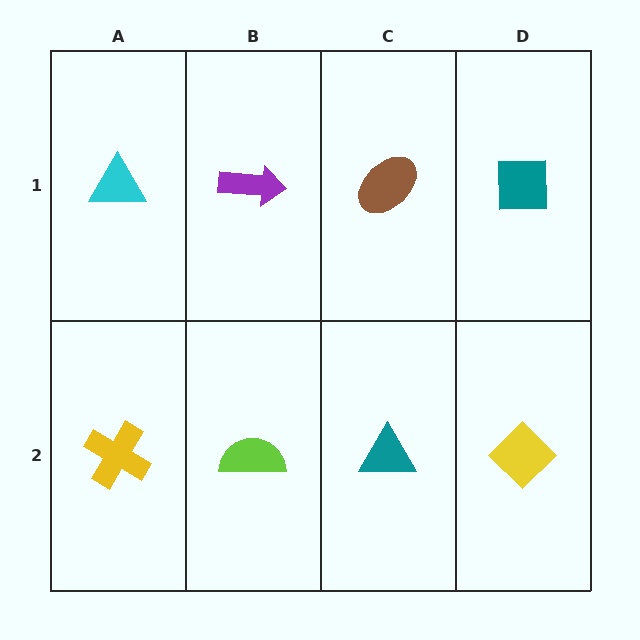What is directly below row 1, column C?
A teal triangle.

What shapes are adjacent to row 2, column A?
A cyan triangle (row 1, column A), a lime semicircle (row 2, column B).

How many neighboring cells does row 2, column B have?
3.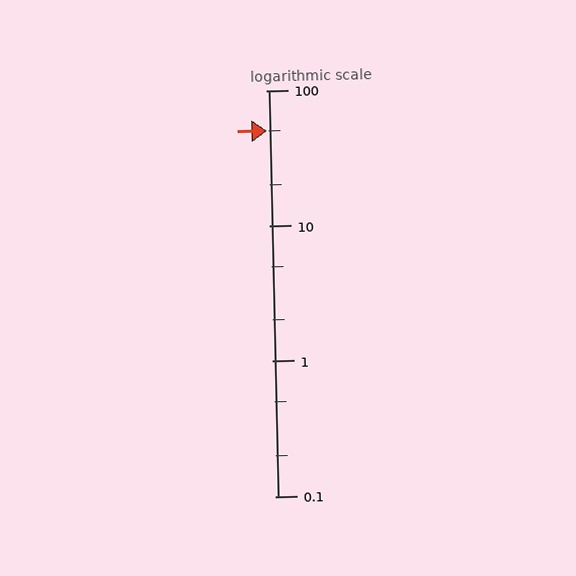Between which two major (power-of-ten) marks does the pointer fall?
The pointer is between 10 and 100.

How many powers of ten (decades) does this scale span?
The scale spans 3 decades, from 0.1 to 100.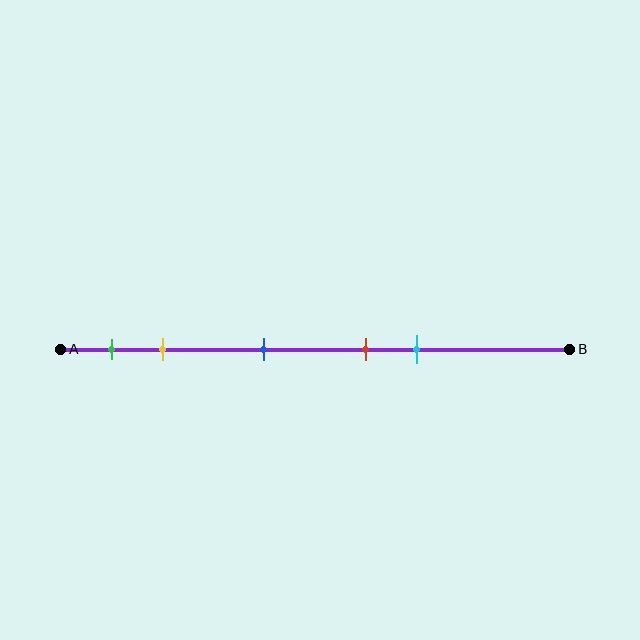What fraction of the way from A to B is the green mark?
The green mark is approximately 10% (0.1) of the way from A to B.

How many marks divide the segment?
There are 5 marks dividing the segment.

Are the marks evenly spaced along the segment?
No, the marks are not evenly spaced.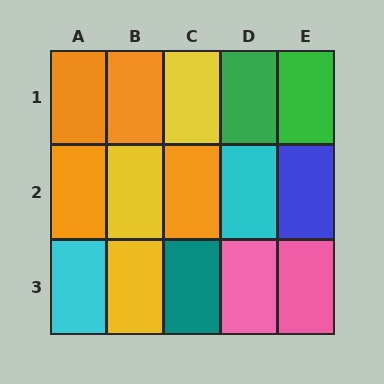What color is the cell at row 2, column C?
Orange.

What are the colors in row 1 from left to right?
Orange, orange, yellow, green, green.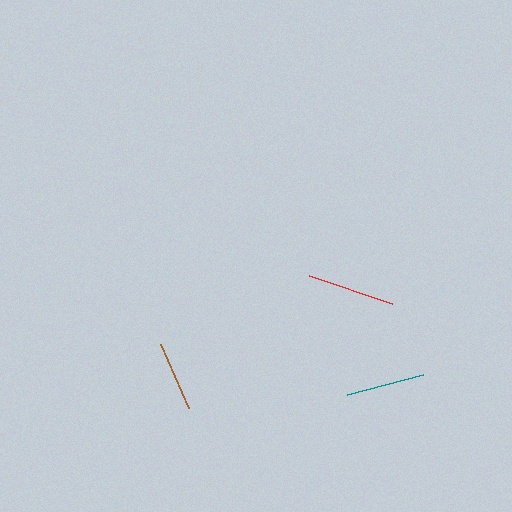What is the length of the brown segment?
The brown segment is approximately 71 pixels long.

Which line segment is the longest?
The red line is the longest at approximately 87 pixels.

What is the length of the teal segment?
The teal segment is approximately 79 pixels long.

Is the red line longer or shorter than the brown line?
The red line is longer than the brown line.